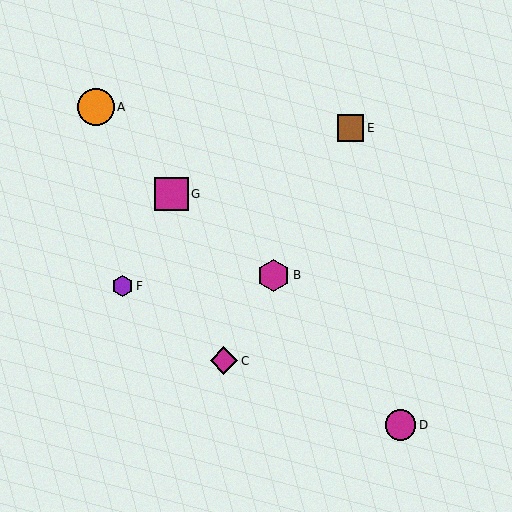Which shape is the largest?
The orange circle (labeled A) is the largest.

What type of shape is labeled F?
Shape F is a purple hexagon.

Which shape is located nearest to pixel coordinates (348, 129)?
The brown square (labeled E) at (350, 128) is nearest to that location.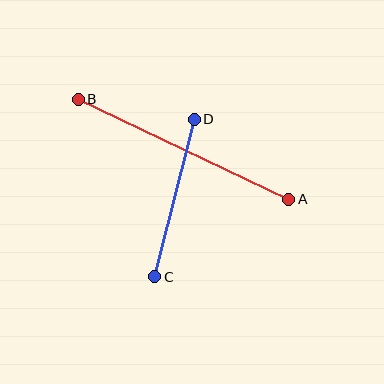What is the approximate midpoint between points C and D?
The midpoint is at approximately (174, 198) pixels.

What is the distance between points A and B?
The distance is approximately 233 pixels.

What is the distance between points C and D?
The distance is approximately 163 pixels.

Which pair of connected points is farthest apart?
Points A and B are farthest apart.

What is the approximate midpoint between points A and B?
The midpoint is at approximately (183, 149) pixels.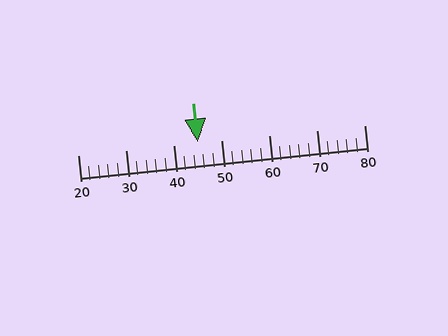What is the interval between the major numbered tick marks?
The major tick marks are spaced 10 units apart.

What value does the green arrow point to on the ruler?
The green arrow points to approximately 45.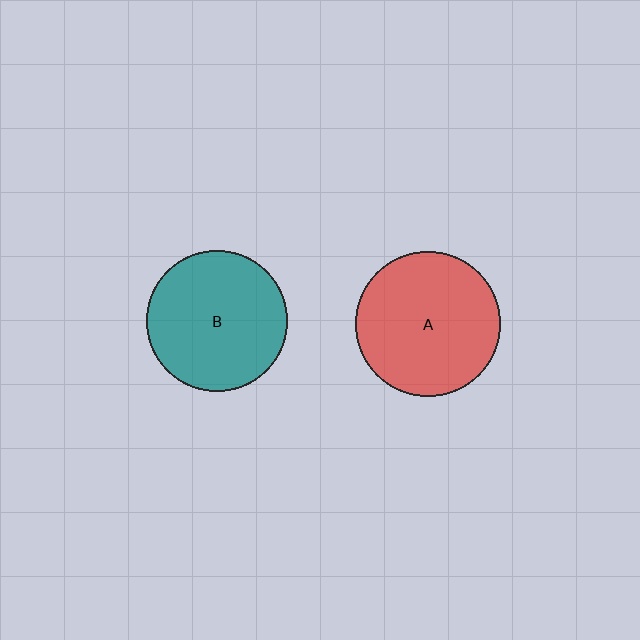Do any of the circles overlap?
No, none of the circles overlap.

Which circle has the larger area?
Circle A (red).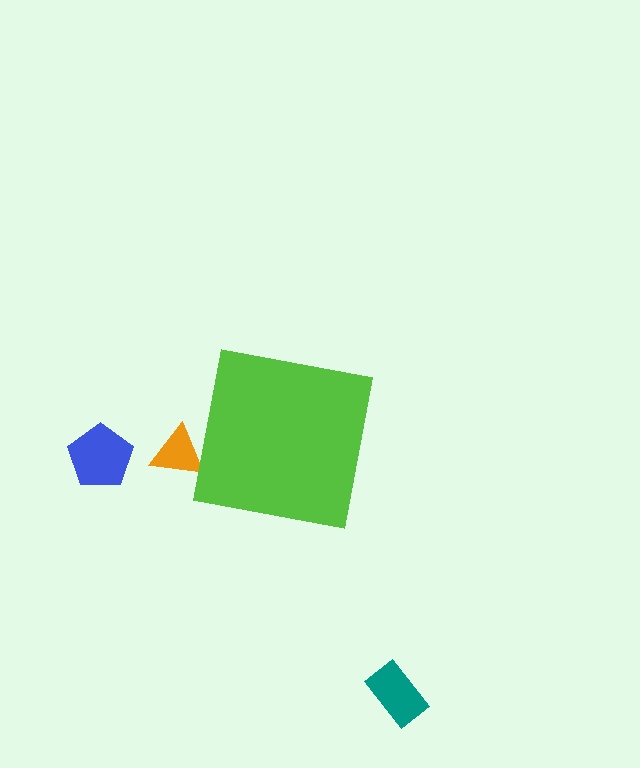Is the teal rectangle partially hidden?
No, the teal rectangle is fully visible.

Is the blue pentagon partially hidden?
No, the blue pentagon is fully visible.